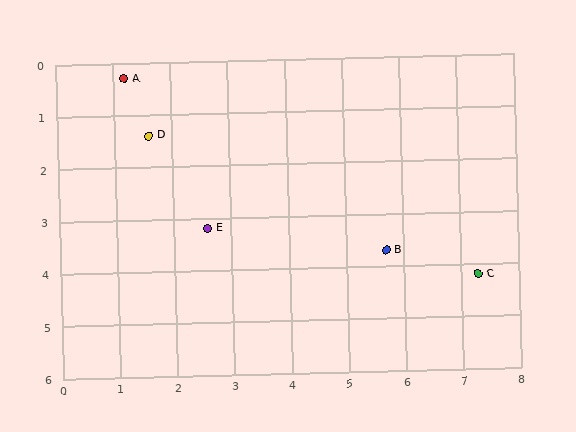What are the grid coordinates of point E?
Point E is at approximately (2.6, 3.2).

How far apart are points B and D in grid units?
Points B and D are about 4.7 grid units apart.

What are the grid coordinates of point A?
Point A is at approximately (1.2, 0.3).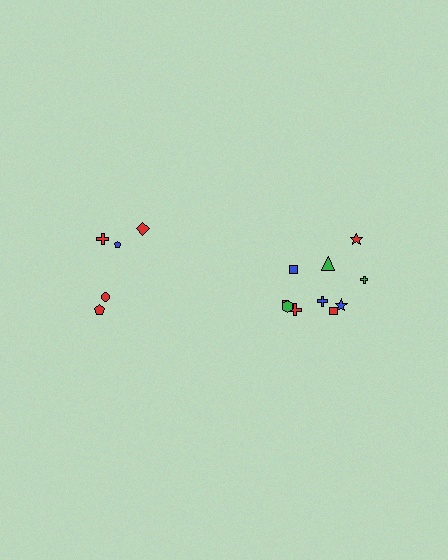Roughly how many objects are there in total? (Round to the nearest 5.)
Roughly 15 objects in total.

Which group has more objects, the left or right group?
The right group.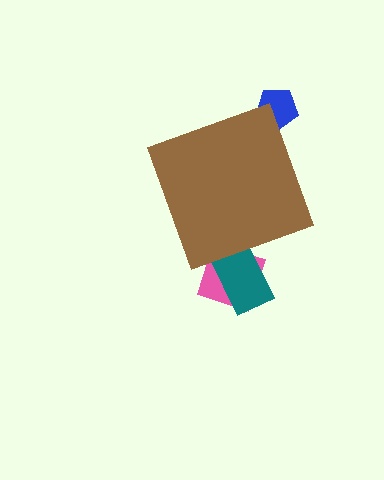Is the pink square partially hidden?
Yes, the pink square is partially hidden behind the brown diamond.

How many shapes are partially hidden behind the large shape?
3 shapes are partially hidden.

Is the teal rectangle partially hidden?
Yes, the teal rectangle is partially hidden behind the brown diamond.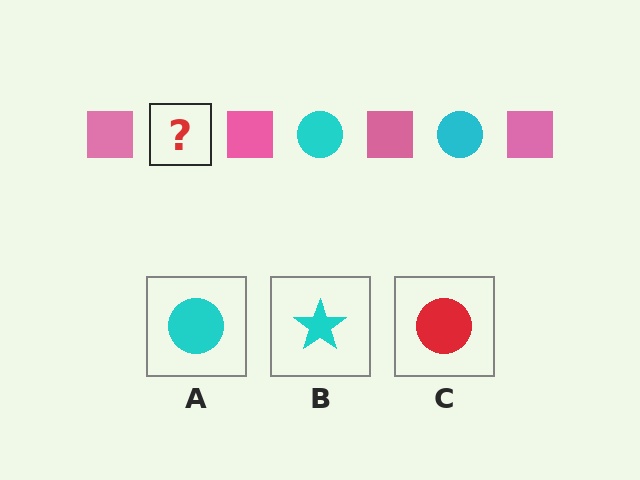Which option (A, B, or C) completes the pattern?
A.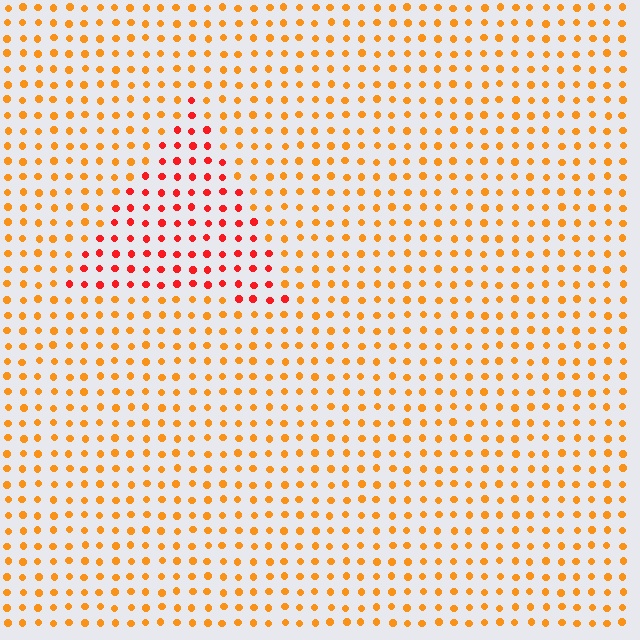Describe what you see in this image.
The image is filled with small orange elements in a uniform arrangement. A triangle-shaped region is visible where the elements are tinted to a slightly different hue, forming a subtle color boundary.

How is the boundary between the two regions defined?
The boundary is defined purely by a slight shift in hue (about 34 degrees). Spacing, size, and orientation are identical on both sides.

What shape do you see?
I see a triangle.